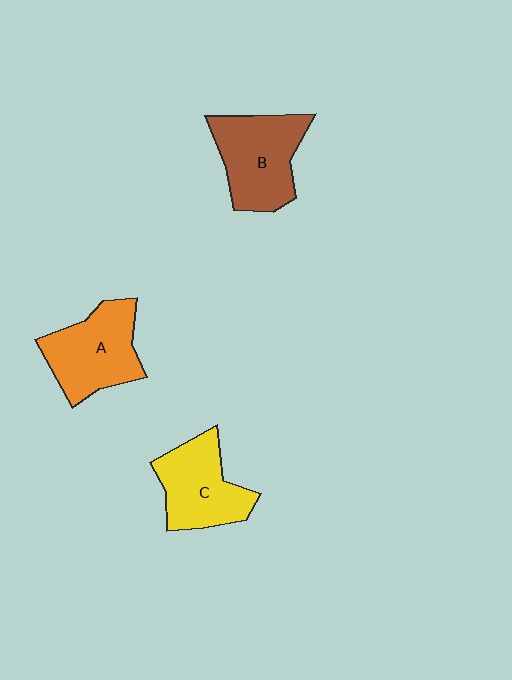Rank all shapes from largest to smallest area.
From largest to smallest: B (brown), A (orange), C (yellow).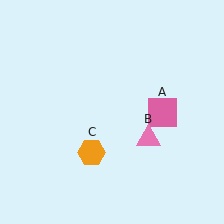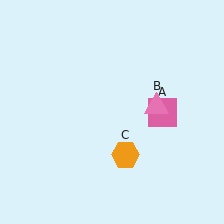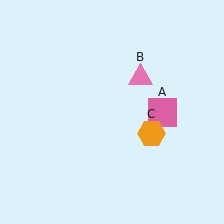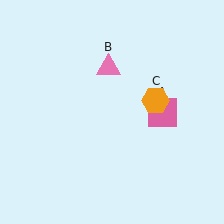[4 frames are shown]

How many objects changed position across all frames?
2 objects changed position: pink triangle (object B), orange hexagon (object C).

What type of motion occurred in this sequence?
The pink triangle (object B), orange hexagon (object C) rotated counterclockwise around the center of the scene.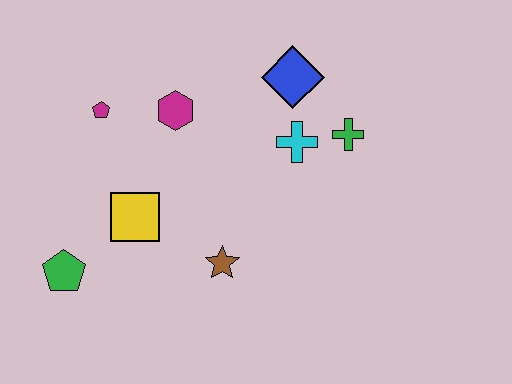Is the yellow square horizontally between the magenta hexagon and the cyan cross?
No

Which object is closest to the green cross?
The cyan cross is closest to the green cross.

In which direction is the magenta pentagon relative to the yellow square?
The magenta pentagon is above the yellow square.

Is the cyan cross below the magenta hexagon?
Yes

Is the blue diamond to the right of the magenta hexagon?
Yes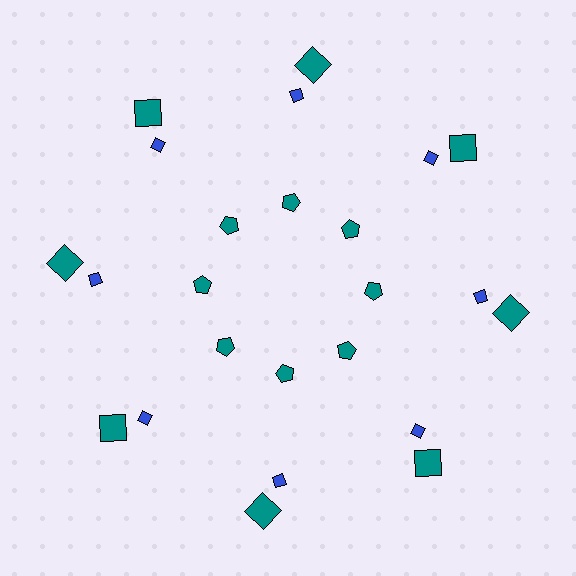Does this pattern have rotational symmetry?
Yes, this pattern has 8-fold rotational symmetry. It looks the same after rotating 45 degrees around the center.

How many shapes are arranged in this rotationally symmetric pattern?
There are 24 shapes, arranged in 8 groups of 3.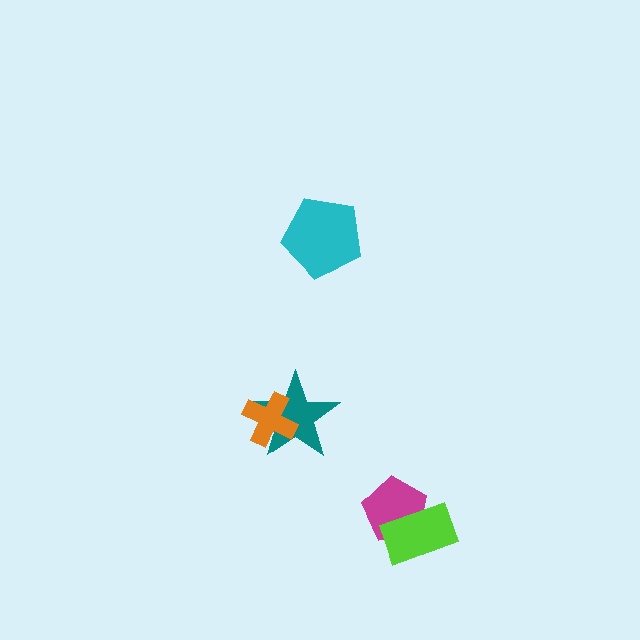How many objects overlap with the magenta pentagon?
1 object overlaps with the magenta pentagon.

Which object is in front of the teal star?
The orange cross is in front of the teal star.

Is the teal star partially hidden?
Yes, it is partially covered by another shape.